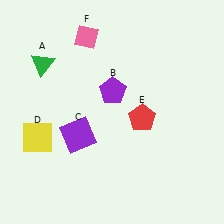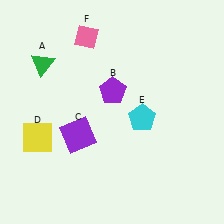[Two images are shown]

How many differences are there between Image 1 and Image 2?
There is 1 difference between the two images.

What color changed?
The pentagon (E) changed from red in Image 1 to cyan in Image 2.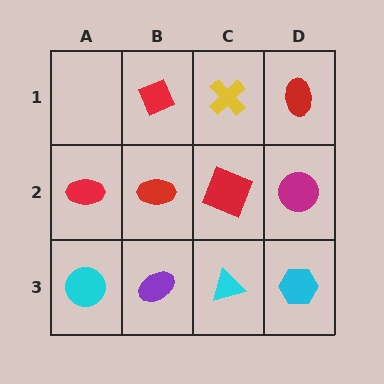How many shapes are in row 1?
3 shapes.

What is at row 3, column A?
A cyan circle.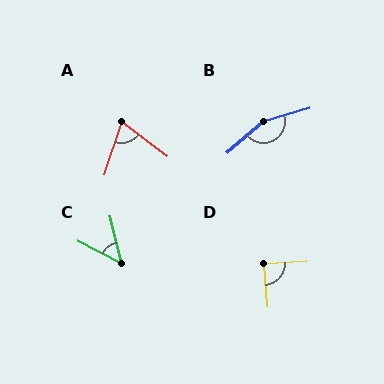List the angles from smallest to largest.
C (48°), A (71°), D (87°), B (155°).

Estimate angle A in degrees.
Approximately 71 degrees.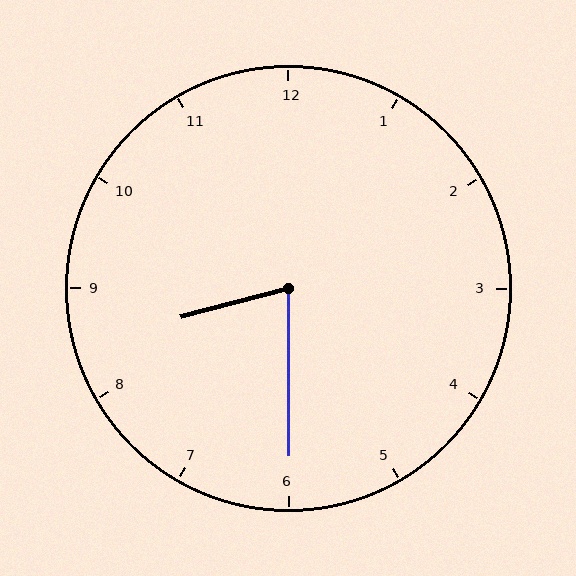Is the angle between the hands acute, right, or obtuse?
It is acute.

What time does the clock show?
8:30.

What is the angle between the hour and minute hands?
Approximately 75 degrees.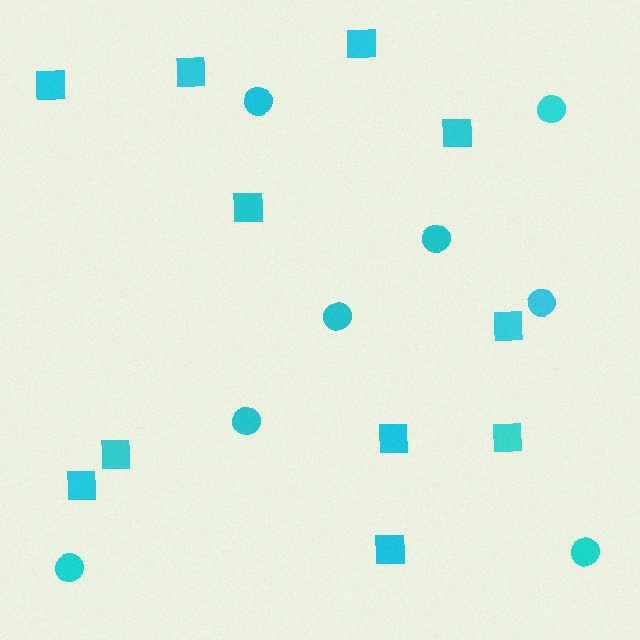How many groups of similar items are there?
There are 2 groups: one group of circles (8) and one group of squares (11).